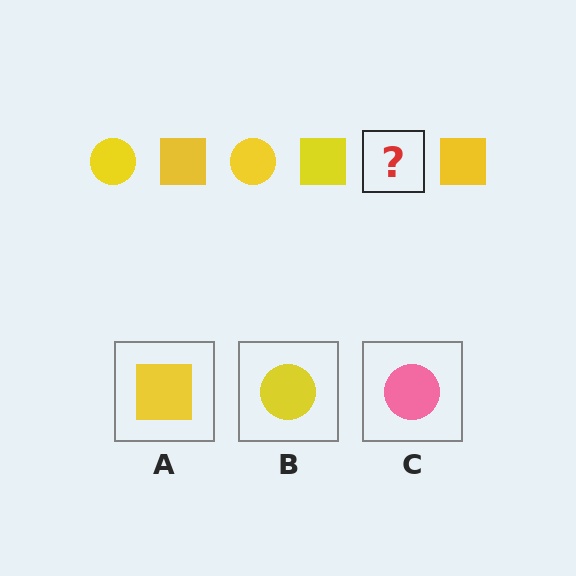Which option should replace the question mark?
Option B.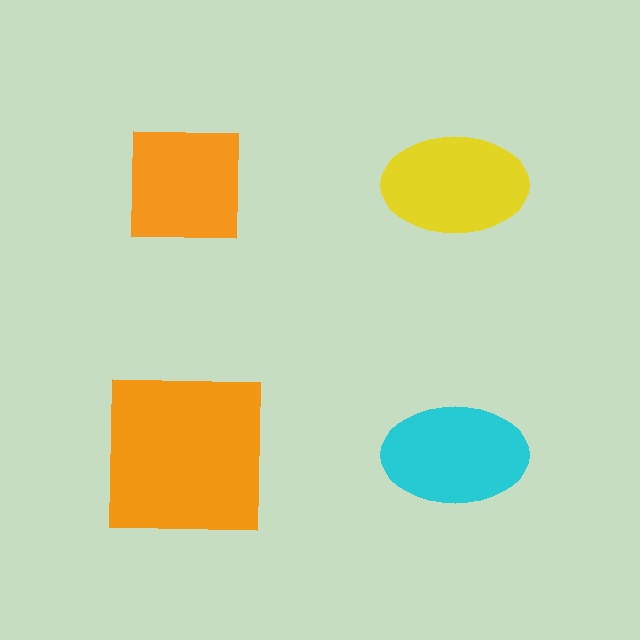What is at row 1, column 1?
An orange square.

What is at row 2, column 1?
An orange square.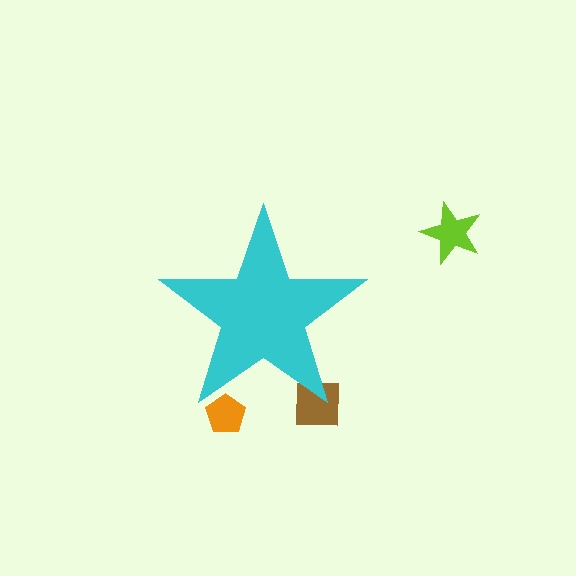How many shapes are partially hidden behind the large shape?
2 shapes are partially hidden.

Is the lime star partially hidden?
No, the lime star is fully visible.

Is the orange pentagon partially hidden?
Yes, the orange pentagon is partially hidden behind the cyan star.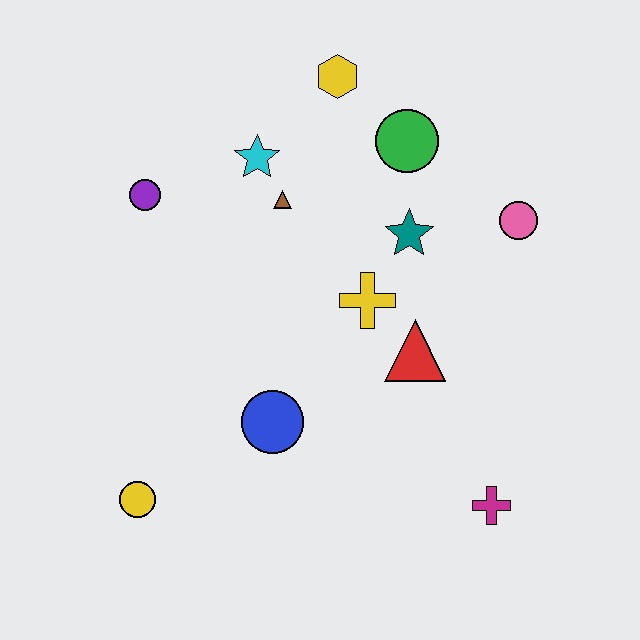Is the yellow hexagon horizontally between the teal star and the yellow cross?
No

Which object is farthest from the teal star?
The yellow circle is farthest from the teal star.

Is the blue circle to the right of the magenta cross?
No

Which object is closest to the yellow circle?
The blue circle is closest to the yellow circle.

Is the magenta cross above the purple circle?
No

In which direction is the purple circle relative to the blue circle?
The purple circle is above the blue circle.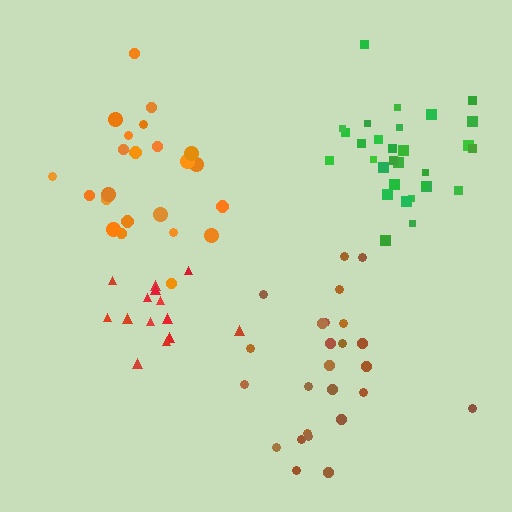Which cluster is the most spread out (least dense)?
Brown.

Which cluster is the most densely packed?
Red.